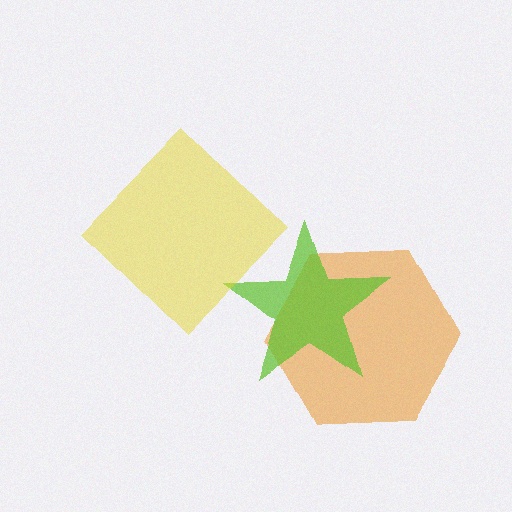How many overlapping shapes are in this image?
There are 3 overlapping shapes in the image.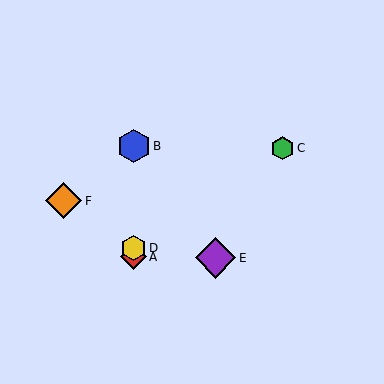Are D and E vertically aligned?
No, D is at x≈134 and E is at x≈215.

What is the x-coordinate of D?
Object D is at x≈134.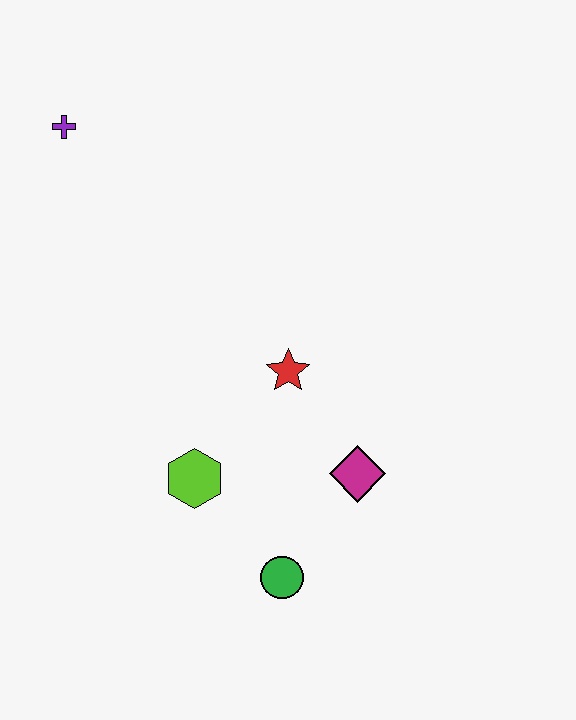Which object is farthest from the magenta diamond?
The purple cross is farthest from the magenta diamond.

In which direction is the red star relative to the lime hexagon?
The red star is above the lime hexagon.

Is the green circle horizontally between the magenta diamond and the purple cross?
Yes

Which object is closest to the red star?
The magenta diamond is closest to the red star.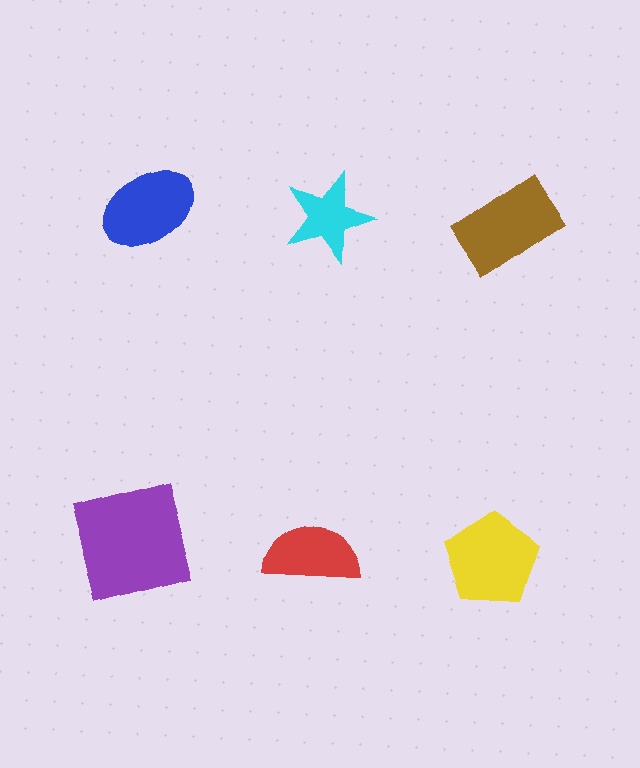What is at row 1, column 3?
A brown rectangle.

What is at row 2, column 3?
A yellow pentagon.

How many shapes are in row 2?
3 shapes.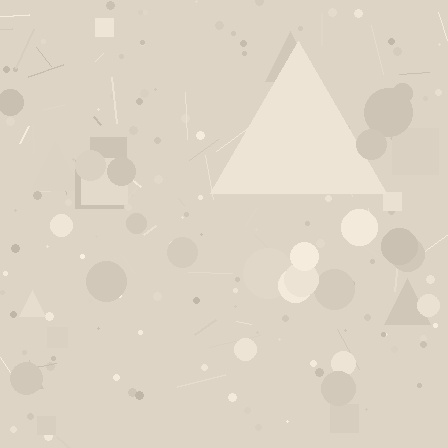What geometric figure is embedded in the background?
A triangle is embedded in the background.